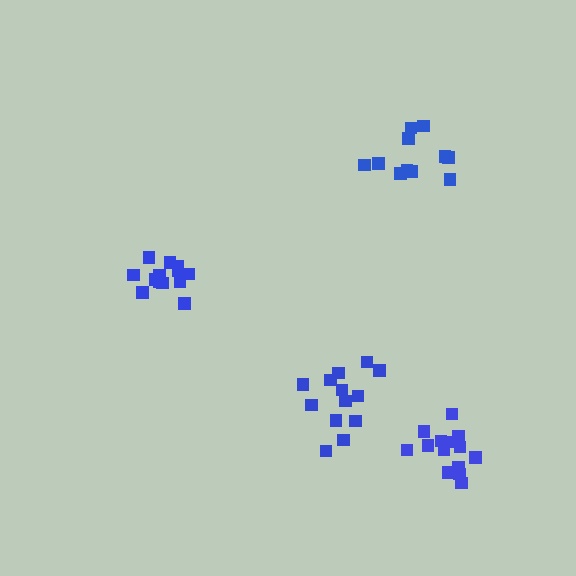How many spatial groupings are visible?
There are 4 spatial groupings.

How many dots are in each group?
Group 1: 14 dots, Group 2: 13 dots, Group 3: 11 dots, Group 4: 13 dots (51 total).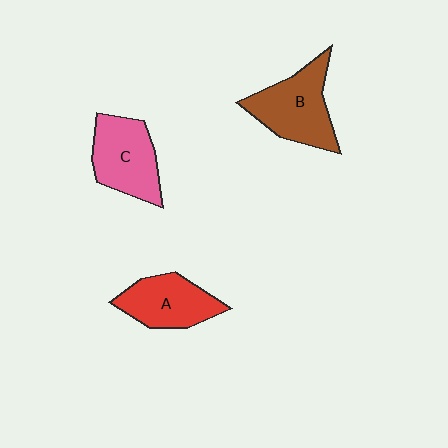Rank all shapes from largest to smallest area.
From largest to smallest: B (brown), C (pink), A (red).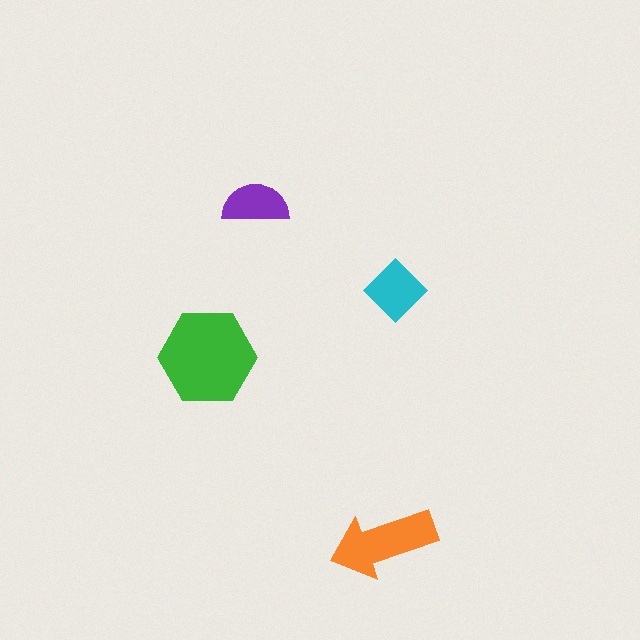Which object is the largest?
The green hexagon.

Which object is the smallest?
The purple semicircle.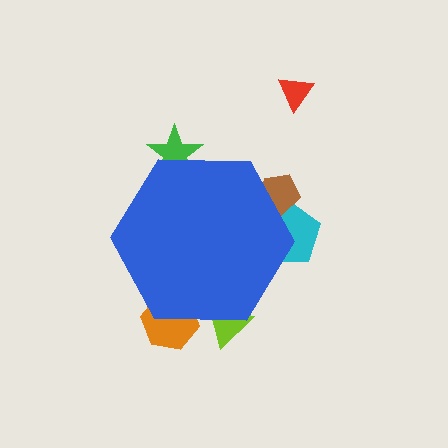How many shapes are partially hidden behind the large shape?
5 shapes are partially hidden.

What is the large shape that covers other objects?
A blue hexagon.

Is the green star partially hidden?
Yes, the green star is partially hidden behind the blue hexagon.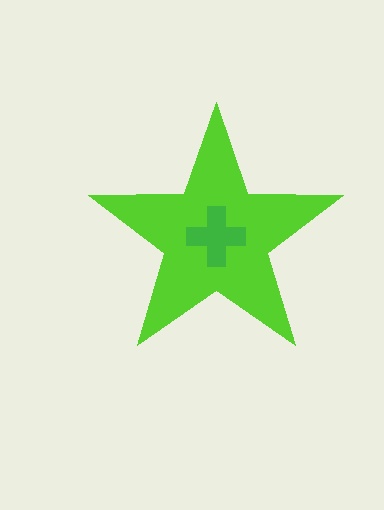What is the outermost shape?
The lime star.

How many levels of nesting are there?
2.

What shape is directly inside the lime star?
The green cross.